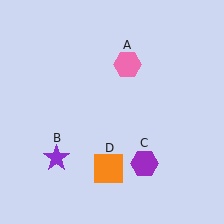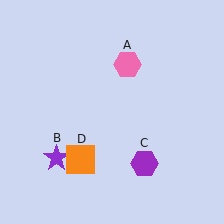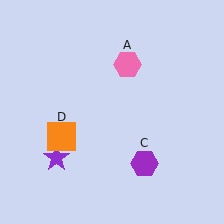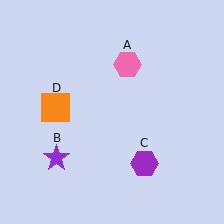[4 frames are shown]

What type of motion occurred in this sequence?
The orange square (object D) rotated clockwise around the center of the scene.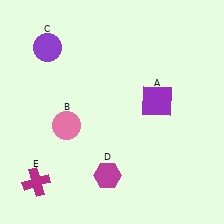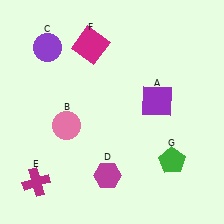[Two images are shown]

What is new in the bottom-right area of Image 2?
A green pentagon (G) was added in the bottom-right area of Image 2.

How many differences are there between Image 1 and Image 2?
There are 2 differences between the two images.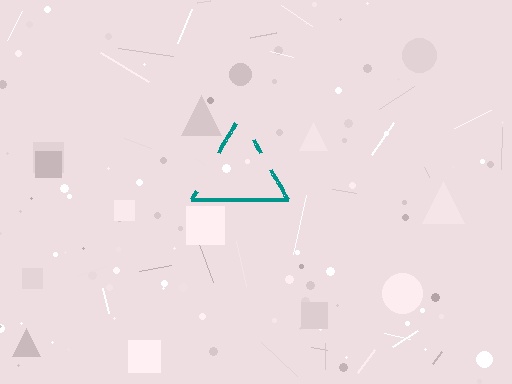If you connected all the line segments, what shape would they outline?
They would outline a triangle.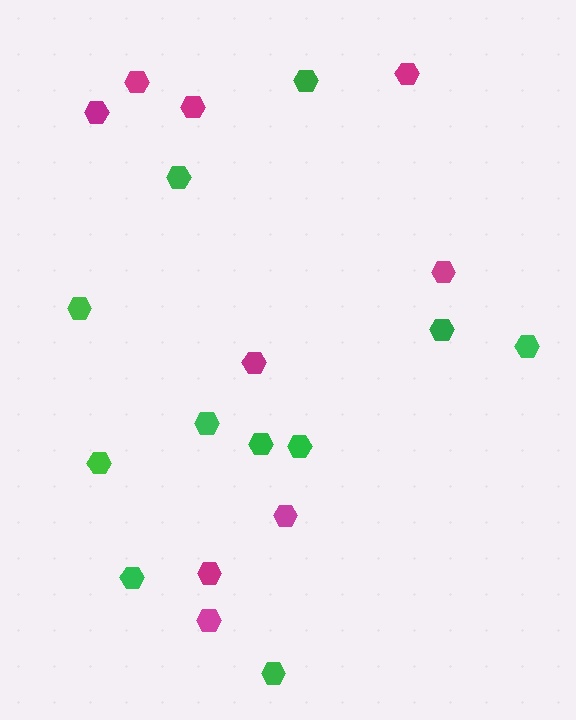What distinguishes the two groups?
There are 2 groups: one group of green hexagons (11) and one group of magenta hexagons (9).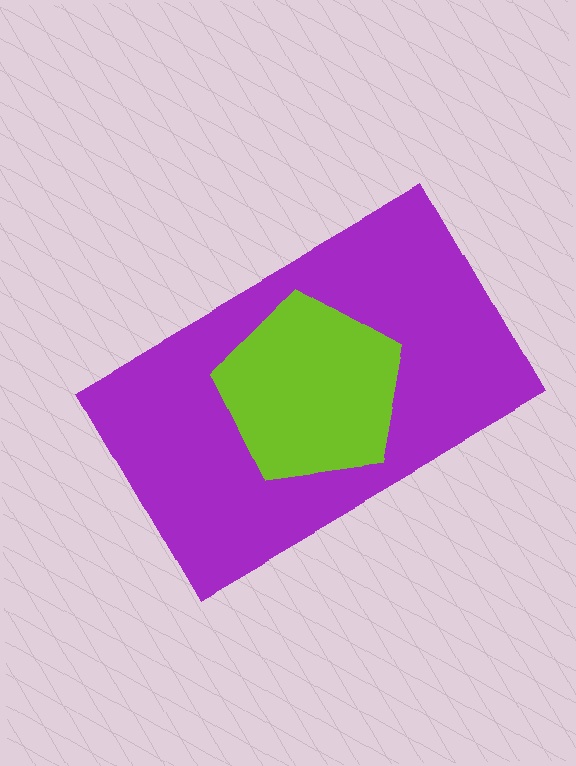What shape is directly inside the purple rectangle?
The lime pentagon.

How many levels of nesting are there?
2.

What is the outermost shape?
The purple rectangle.